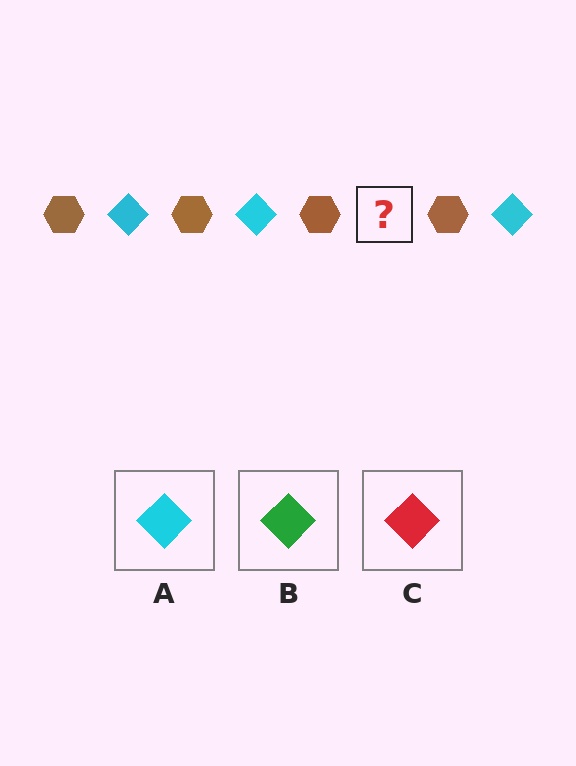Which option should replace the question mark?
Option A.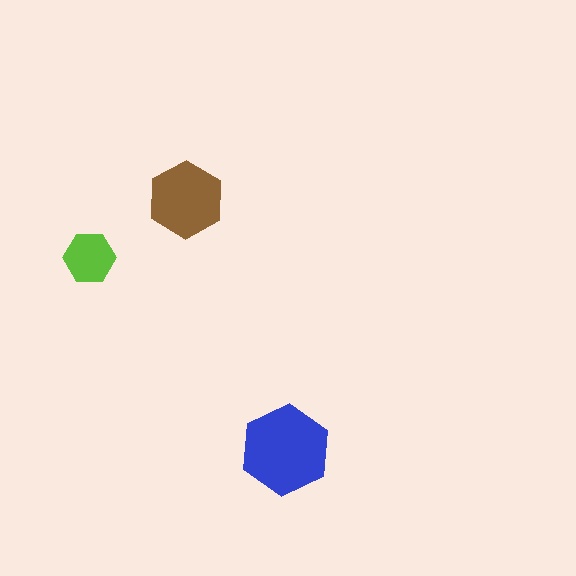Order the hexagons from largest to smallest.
the blue one, the brown one, the lime one.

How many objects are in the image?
There are 3 objects in the image.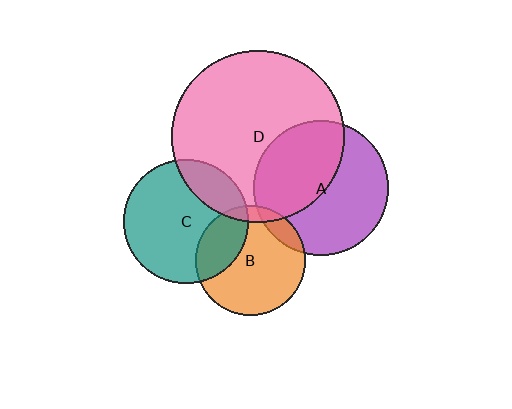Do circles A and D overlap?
Yes.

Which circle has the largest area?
Circle D (pink).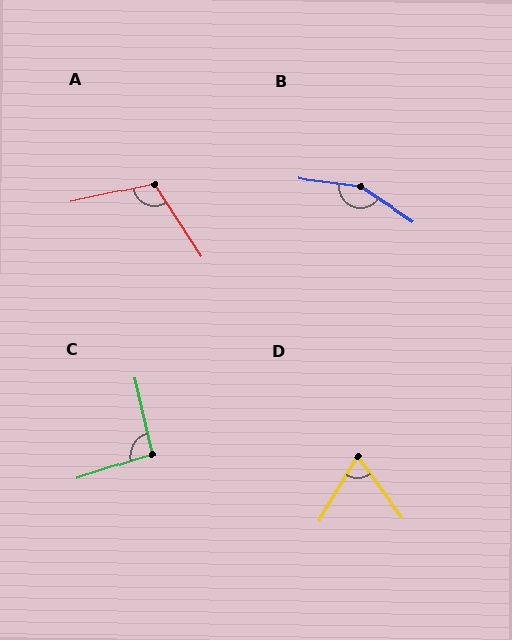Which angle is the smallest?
D, at approximately 67 degrees.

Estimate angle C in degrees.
Approximately 95 degrees.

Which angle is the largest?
B, at approximately 154 degrees.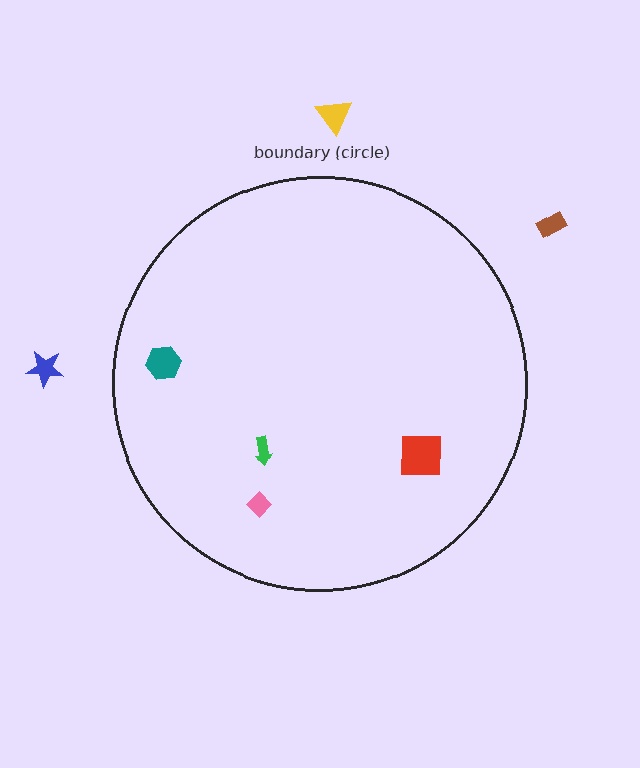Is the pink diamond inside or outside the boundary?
Inside.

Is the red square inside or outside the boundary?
Inside.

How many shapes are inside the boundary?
4 inside, 3 outside.